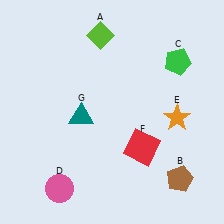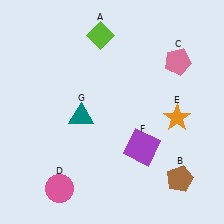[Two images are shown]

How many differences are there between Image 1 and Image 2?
There are 2 differences between the two images.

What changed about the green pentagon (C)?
In Image 1, C is green. In Image 2, it changed to pink.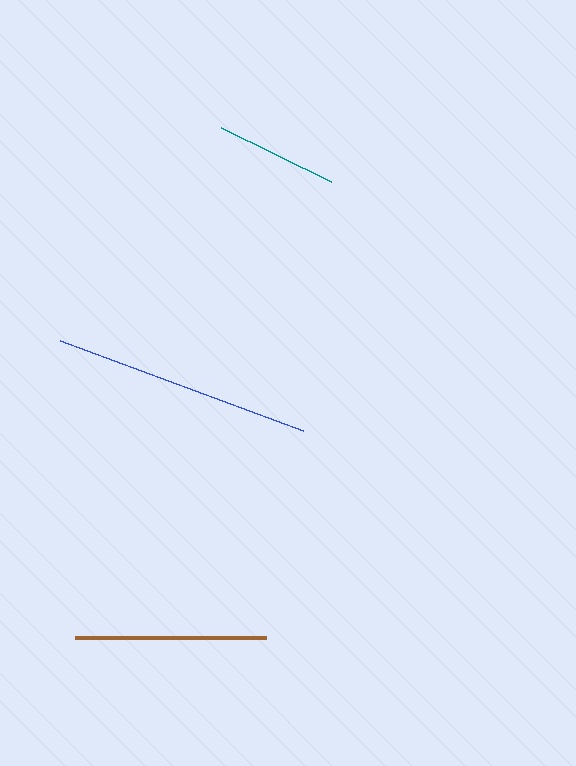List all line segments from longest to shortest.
From longest to shortest: blue, brown, teal.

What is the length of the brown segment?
The brown segment is approximately 191 pixels long.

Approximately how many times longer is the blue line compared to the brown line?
The blue line is approximately 1.4 times the length of the brown line.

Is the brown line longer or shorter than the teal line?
The brown line is longer than the teal line.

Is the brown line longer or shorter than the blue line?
The blue line is longer than the brown line.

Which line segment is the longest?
The blue line is the longest at approximately 260 pixels.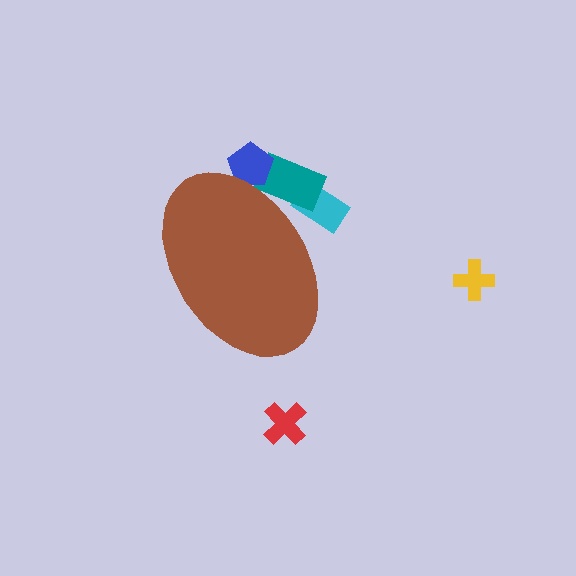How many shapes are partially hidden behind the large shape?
3 shapes are partially hidden.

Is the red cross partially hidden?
No, the red cross is fully visible.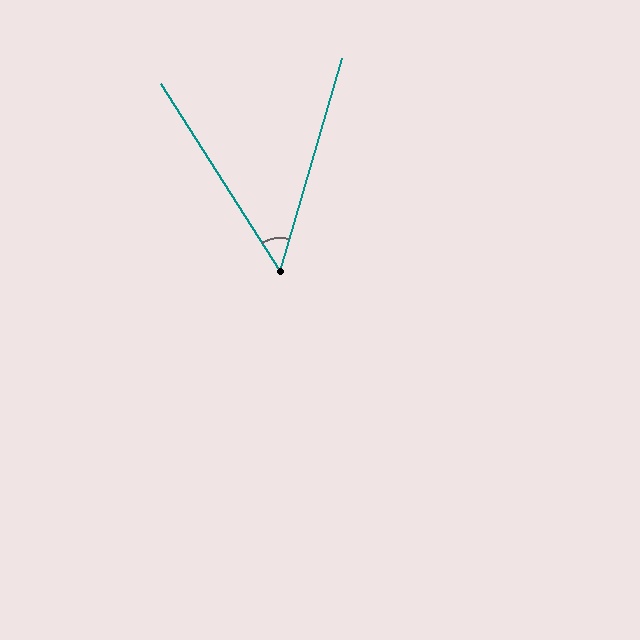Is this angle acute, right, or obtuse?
It is acute.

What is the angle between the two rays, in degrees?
Approximately 49 degrees.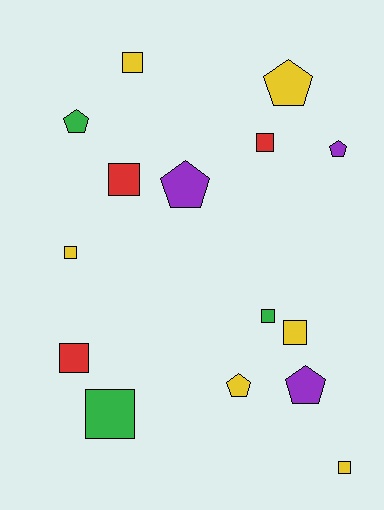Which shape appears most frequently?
Square, with 9 objects.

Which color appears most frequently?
Yellow, with 6 objects.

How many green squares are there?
There are 2 green squares.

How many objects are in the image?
There are 15 objects.